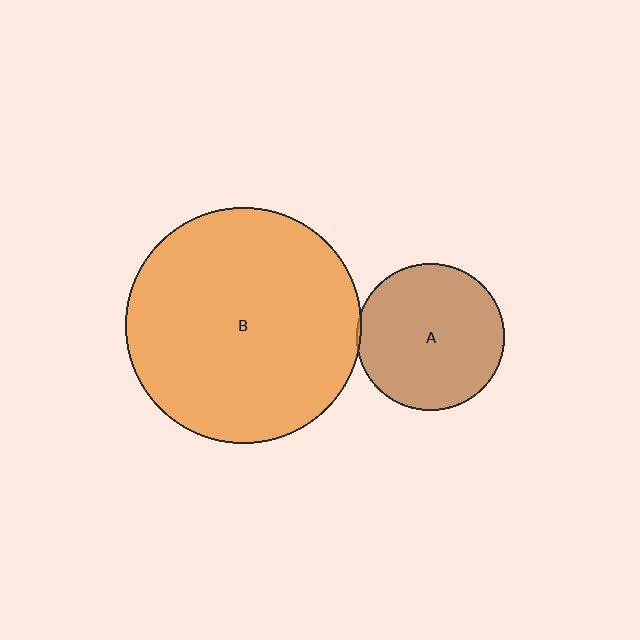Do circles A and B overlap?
Yes.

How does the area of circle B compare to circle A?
Approximately 2.6 times.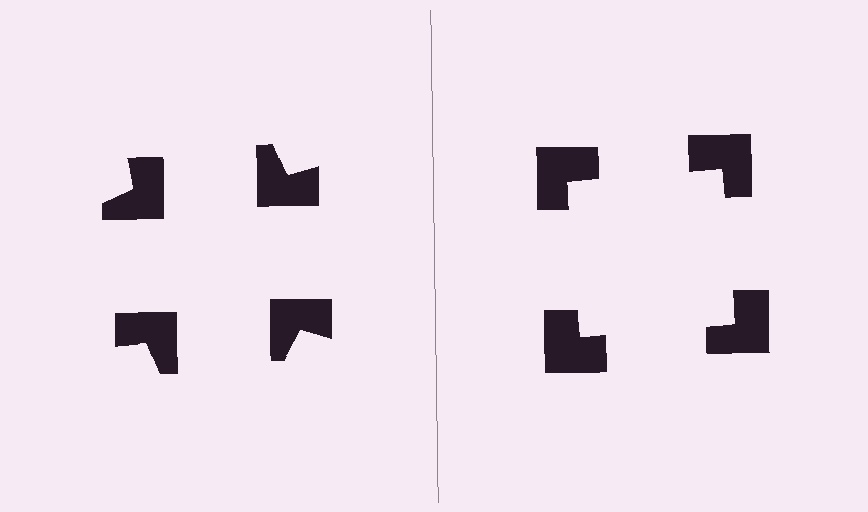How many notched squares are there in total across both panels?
8 — 4 on each side.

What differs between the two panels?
The notched squares are positioned identically on both sides; only the wedge orientations differ. On the right they align to a square; on the left they are misaligned.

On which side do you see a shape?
An illusory square appears on the right side. On the left side the wedge cuts are rotated, so no coherent shape forms.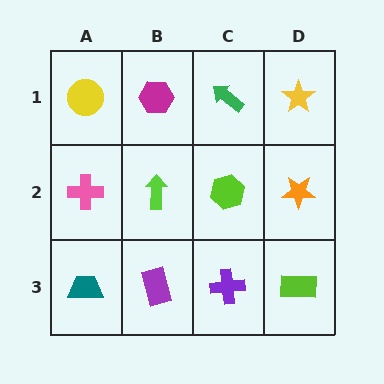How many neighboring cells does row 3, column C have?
3.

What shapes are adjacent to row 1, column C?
A lime hexagon (row 2, column C), a magenta hexagon (row 1, column B), a yellow star (row 1, column D).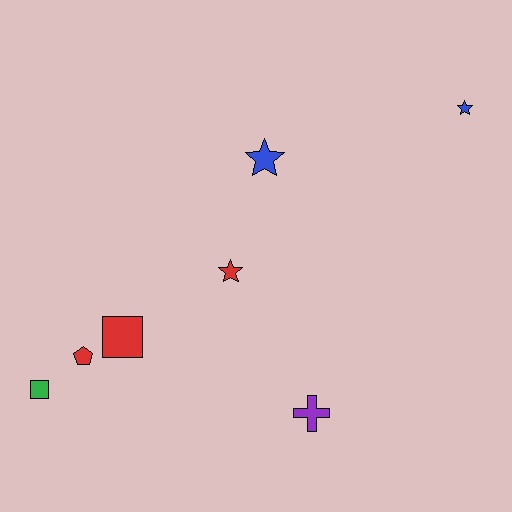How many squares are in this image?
There are 2 squares.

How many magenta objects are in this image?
There are no magenta objects.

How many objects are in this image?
There are 7 objects.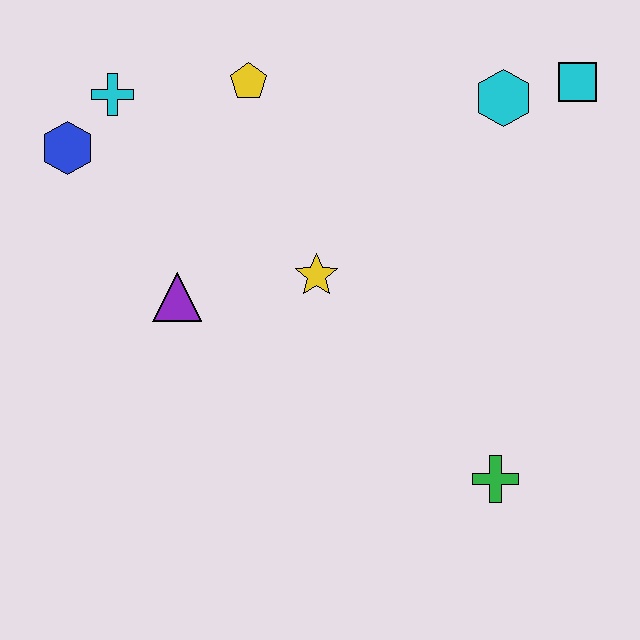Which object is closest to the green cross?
The yellow star is closest to the green cross.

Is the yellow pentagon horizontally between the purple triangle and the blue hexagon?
No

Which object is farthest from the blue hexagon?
The green cross is farthest from the blue hexagon.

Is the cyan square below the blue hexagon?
No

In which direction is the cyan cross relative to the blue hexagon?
The cyan cross is above the blue hexagon.